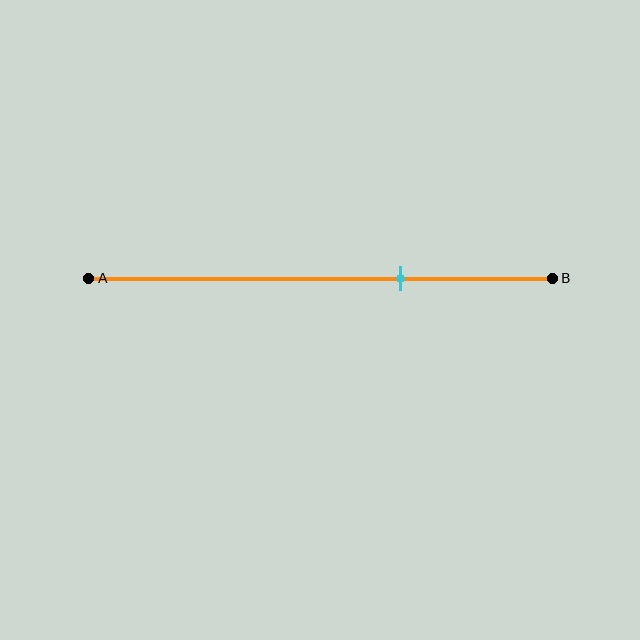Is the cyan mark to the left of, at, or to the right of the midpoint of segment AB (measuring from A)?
The cyan mark is to the right of the midpoint of segment AB.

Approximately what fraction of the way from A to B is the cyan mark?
The cyan mark is approximately 65% of the way from A to B.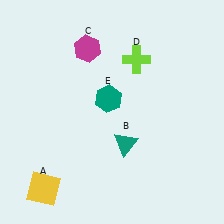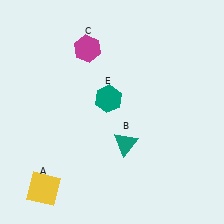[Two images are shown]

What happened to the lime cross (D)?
The lime cross (D) was removed in Image 2. It was in the top-right area of Image 1.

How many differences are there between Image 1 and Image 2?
There is 1 difference between the two images.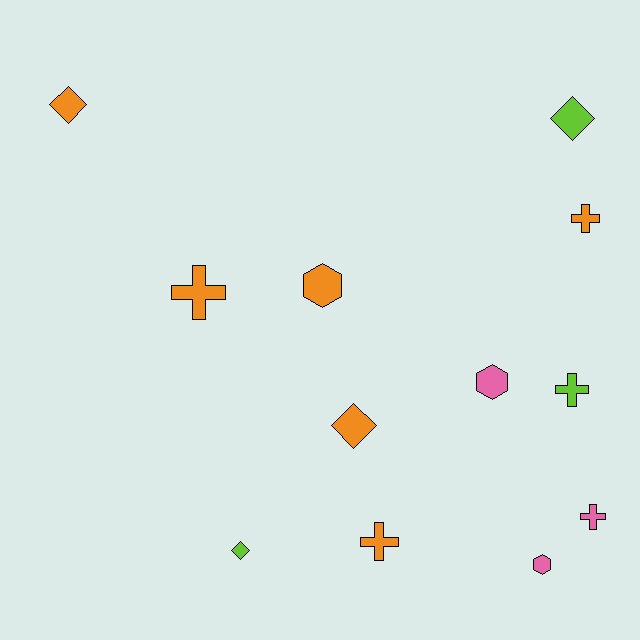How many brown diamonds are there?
There are no brown diamonds.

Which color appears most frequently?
Orange, with 6 objects.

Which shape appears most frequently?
Cross, with 5 objects.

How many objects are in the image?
There are 12 objects.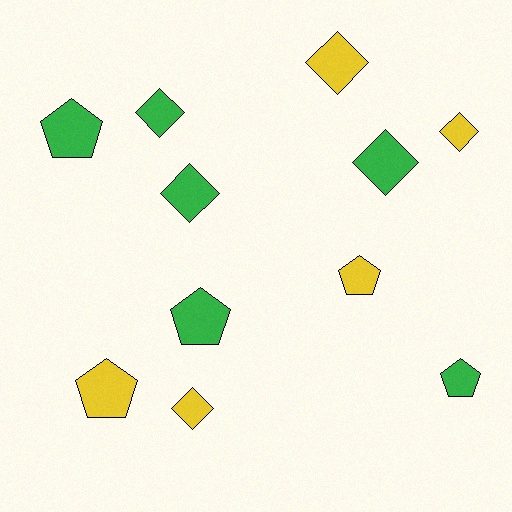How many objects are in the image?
There are 11 objects.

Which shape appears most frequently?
Diamond, with 6 objects.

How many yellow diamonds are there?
There are 3 yellow diamonds.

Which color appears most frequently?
Green, with 6 objects.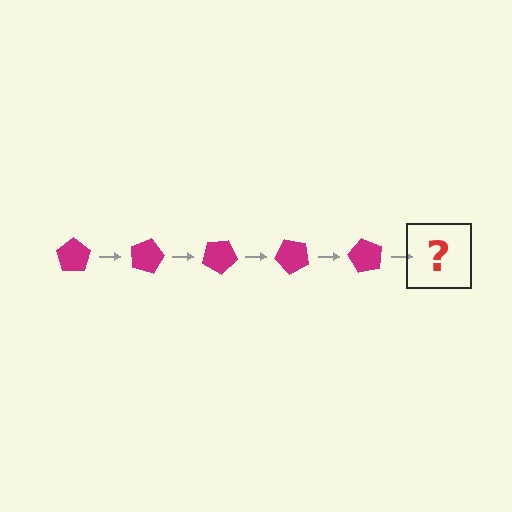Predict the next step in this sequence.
The next step is a magenta pentagon rotated 75 degrees.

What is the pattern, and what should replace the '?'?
The pattern is that the pentagon rotates 15 degrees each step. The '?' should be a magenta pentagon rotated 75 degrees.